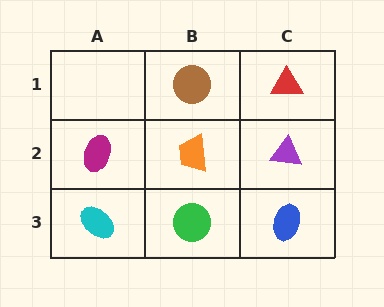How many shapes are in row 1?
2 shapes.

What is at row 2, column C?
A purple triangle.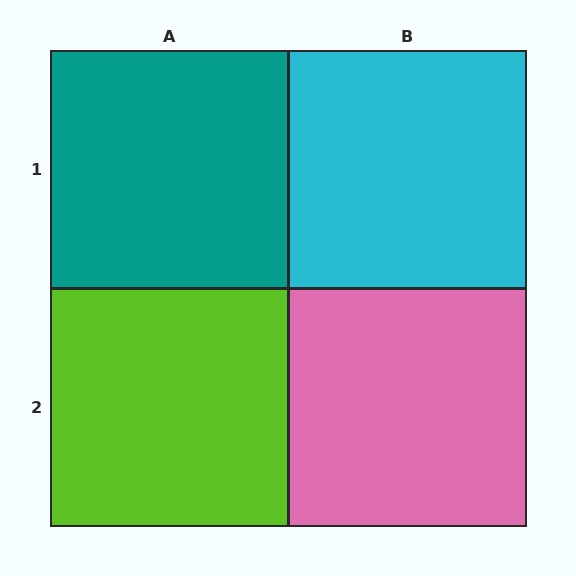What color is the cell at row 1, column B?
Cyan.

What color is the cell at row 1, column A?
Teal.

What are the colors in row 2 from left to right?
Lime, pink.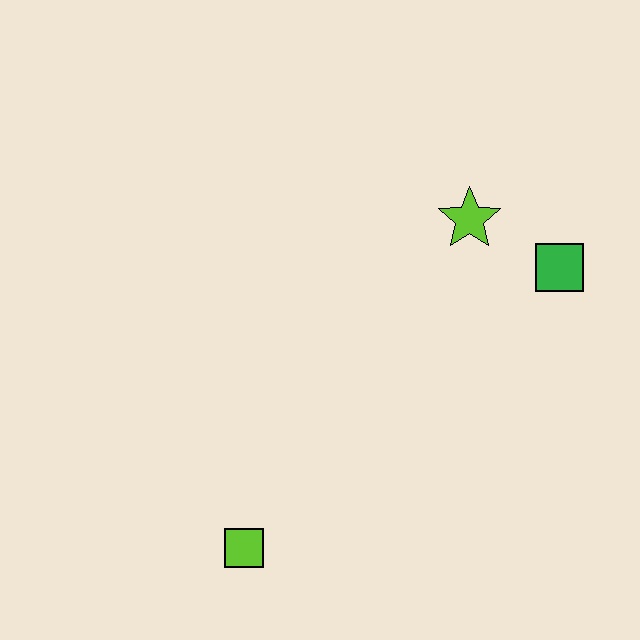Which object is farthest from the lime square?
The green square is farthest from the lime square.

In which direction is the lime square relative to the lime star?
The lime square is below the lime star.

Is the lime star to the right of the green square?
No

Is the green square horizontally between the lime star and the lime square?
No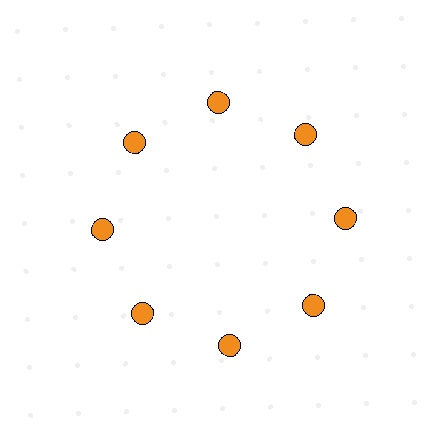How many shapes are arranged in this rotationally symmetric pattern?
There are 8 shapes, arranged in 8 groups of 1.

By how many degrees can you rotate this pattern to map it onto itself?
The pattern maps onto itself every 45 degrees of rotation.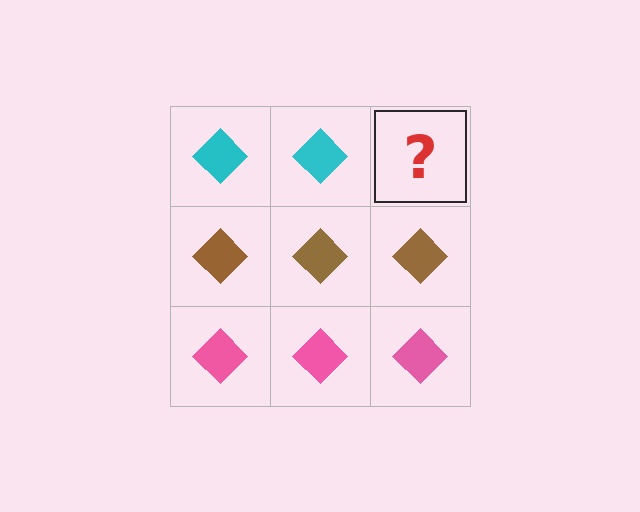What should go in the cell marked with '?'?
The missing cell should contain a cyan diamond.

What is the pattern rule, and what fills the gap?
The rule is that each row has a consistent color. The gap should be filled with a cyan diamond.